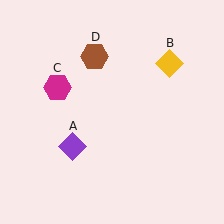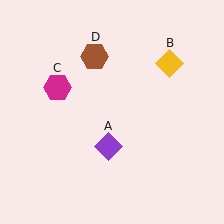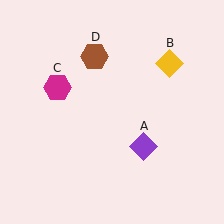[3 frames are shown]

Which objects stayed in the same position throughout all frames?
Yellow diamond (object B) and magenta hexagon (object C) and brown hexagon (object D) remained stationary.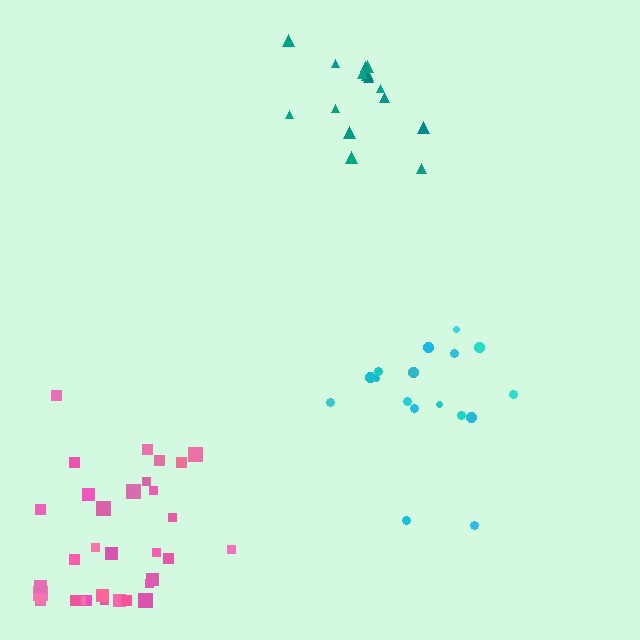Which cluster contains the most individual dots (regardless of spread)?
Pink (33).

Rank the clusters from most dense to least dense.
pink, teal, cyan.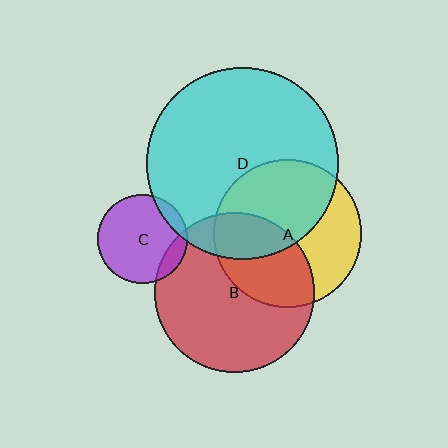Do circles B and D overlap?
Yes.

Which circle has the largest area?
Circle D (cyan).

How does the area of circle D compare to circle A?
Approximately 1.7 times.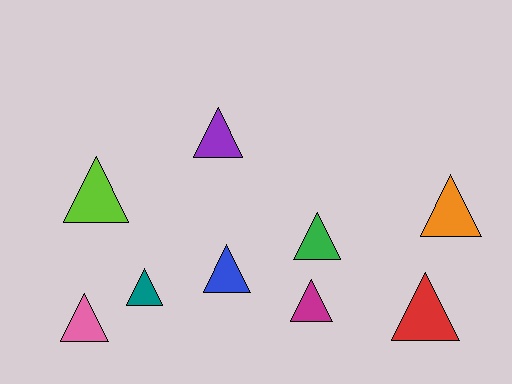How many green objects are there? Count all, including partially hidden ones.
There is 1 green object.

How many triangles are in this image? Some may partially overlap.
There are 9 triangles.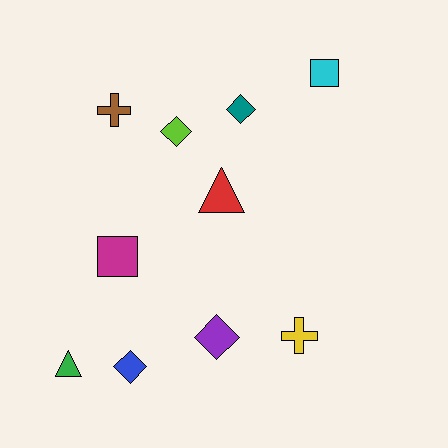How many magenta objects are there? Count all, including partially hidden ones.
There is 1 magenta object.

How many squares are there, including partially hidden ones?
There are 2 squares.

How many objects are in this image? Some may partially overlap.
There are 10 objects.